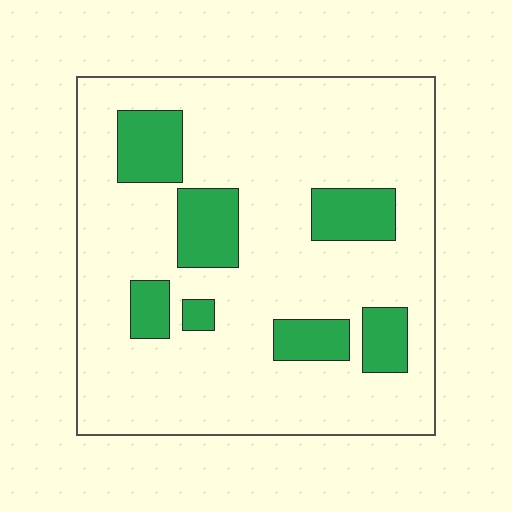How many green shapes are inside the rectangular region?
7.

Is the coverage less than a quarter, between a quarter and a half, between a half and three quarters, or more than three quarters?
Less than a quarter.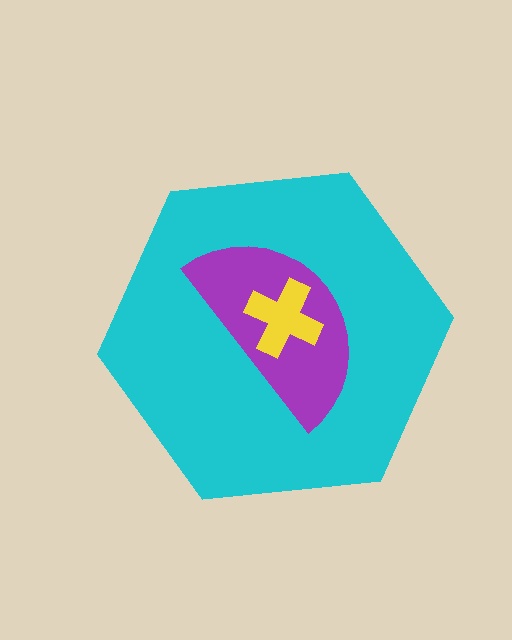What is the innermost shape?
The yellow cross.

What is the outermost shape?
The cyan hexagon.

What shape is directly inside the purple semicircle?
The yellow cross.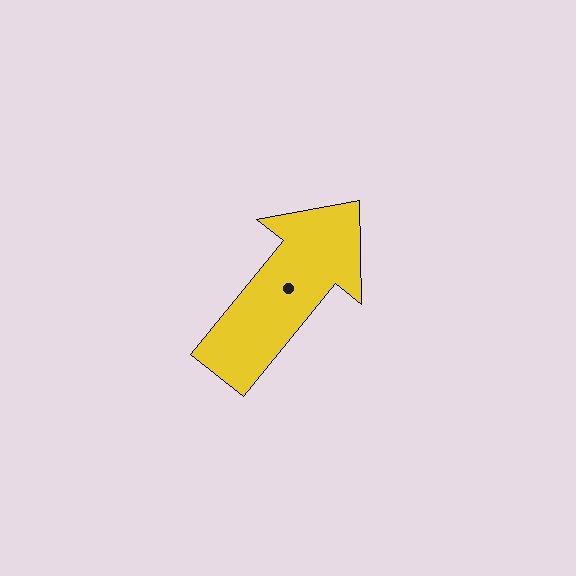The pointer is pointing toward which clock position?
Roughly 1 o'clock.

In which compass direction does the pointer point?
Northeast.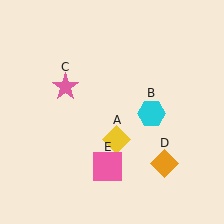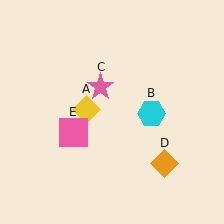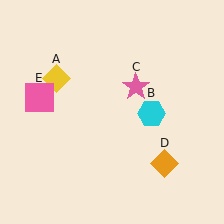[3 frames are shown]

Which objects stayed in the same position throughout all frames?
Cyan hexagon (object B) and orange diamond (object D) remained stationary.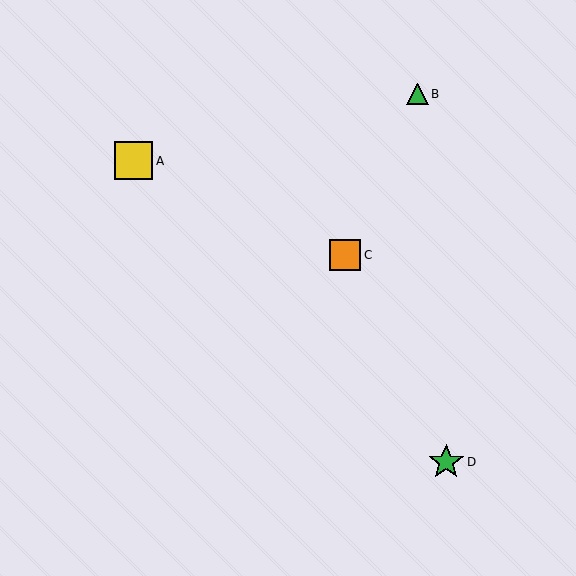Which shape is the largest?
The yellow square (labeled A) is the largest.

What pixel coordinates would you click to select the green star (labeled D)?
Click at (446, 462) to select the green star D.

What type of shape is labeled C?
Shape C is an orange square.